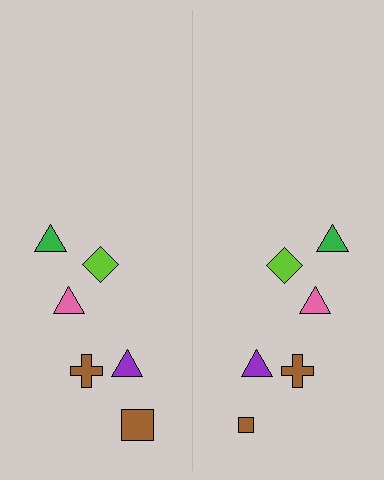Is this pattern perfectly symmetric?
No, the pattern is not perfectly symmetric. The brown square on the right side has a different size than its mirror counterpart.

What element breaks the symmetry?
The brown square on the right side has a different size than its mirror counterpart.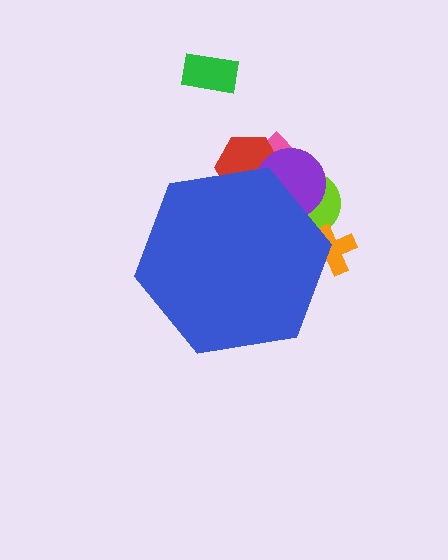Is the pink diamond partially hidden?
Yes, the pink diamond is partially hidden behind the blue hexagon.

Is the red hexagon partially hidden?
Yes, the red hexagon is partially hidden behind the blue hexagon.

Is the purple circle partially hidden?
Yes, the purple circle is partially hidden behind the blue hexagon.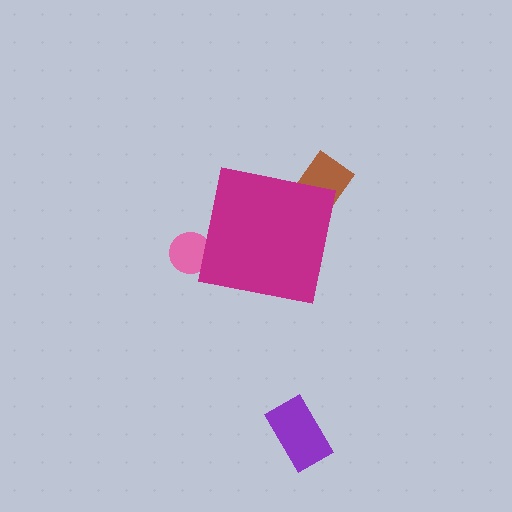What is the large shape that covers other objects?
A magenta square.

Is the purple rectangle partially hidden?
No, the purple rectangle is fully visible.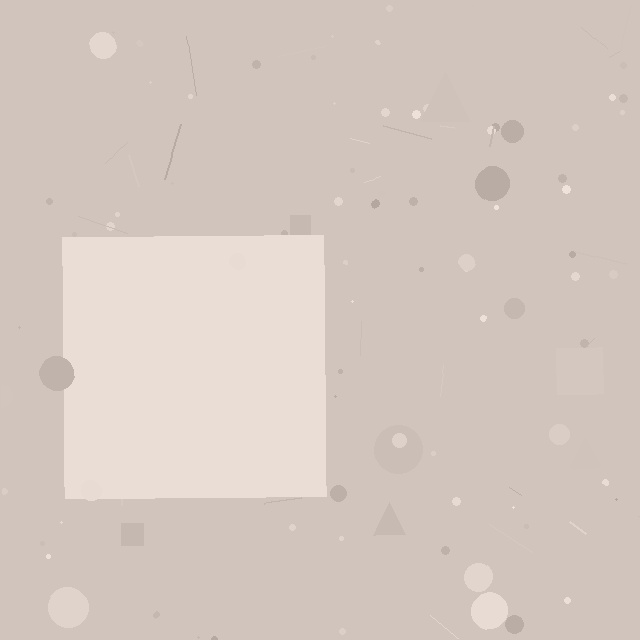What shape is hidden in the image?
A square is hidden in the image.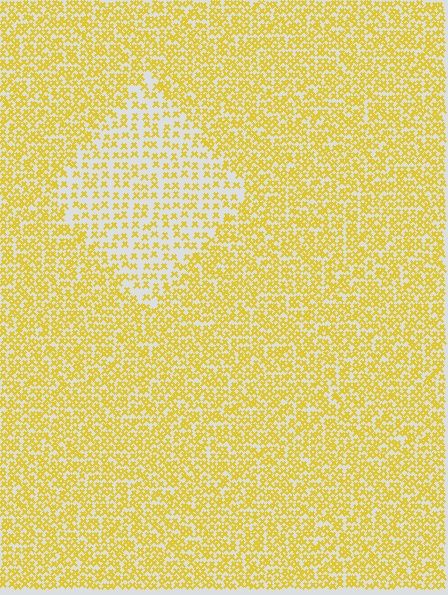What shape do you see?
I see a diamond.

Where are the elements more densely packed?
The elements are more densely packed outside the diamond boundary.